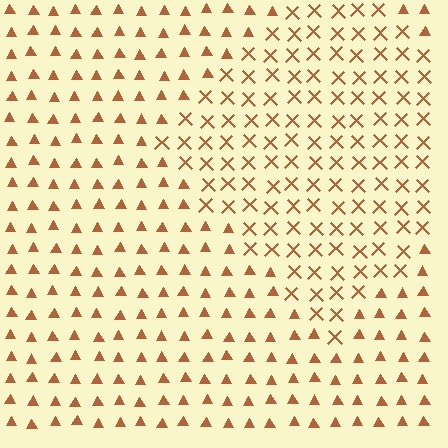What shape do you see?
I see a diamond.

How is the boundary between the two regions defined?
The boundary is defined by a change in element shape: X marks inside vs. triangles outside. All elements share the same color and spacing.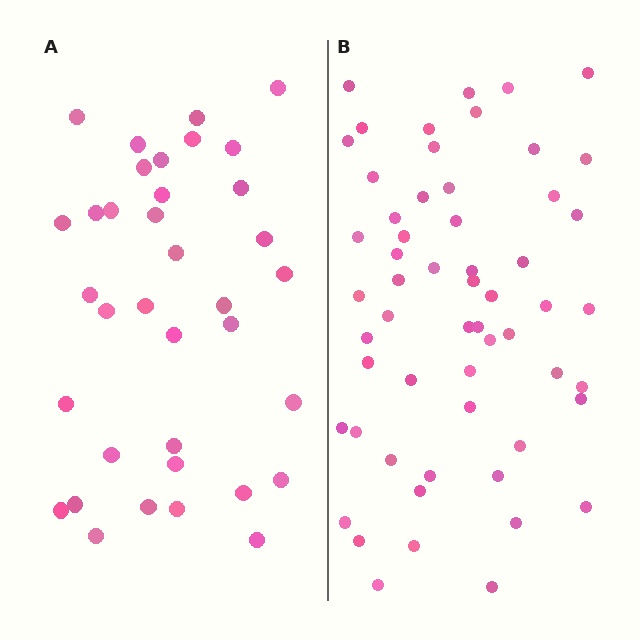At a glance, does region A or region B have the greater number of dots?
Region B (the right region) has more dots.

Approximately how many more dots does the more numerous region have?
Region B has approximately 20 more dots than region A.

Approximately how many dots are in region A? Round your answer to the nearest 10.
About 40 dots. (The exact count is 36, which rounds to 40.)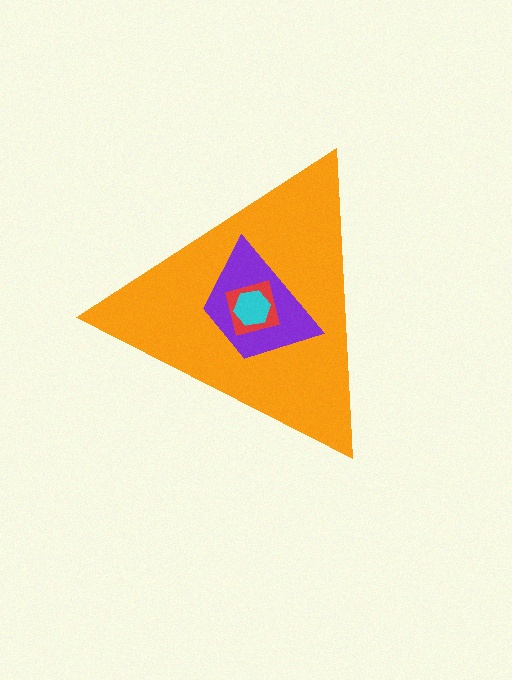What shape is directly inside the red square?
The cyan hexagon.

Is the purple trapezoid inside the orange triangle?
Yes.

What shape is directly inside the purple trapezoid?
The red square.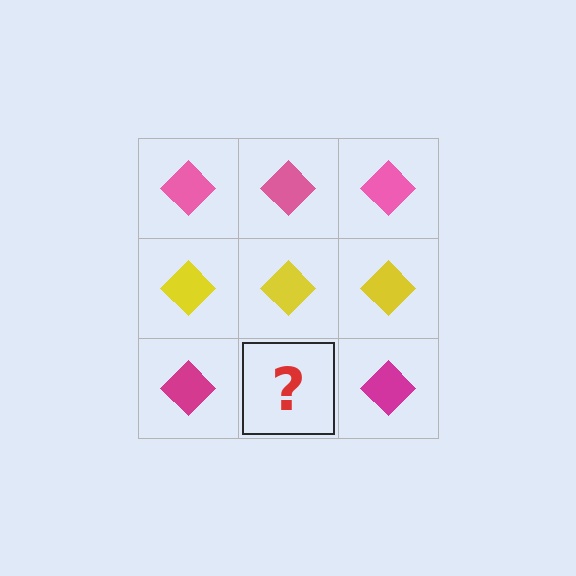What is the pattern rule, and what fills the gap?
The rule is that each row has a consistent color. The gap should be filled with a magenta diamond.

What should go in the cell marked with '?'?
The missing cell should contain a magenta diamond.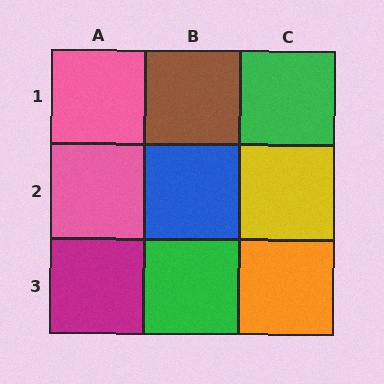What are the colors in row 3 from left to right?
Magenta, green, orange.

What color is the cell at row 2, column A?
Pink.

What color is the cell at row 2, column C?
Yellow.